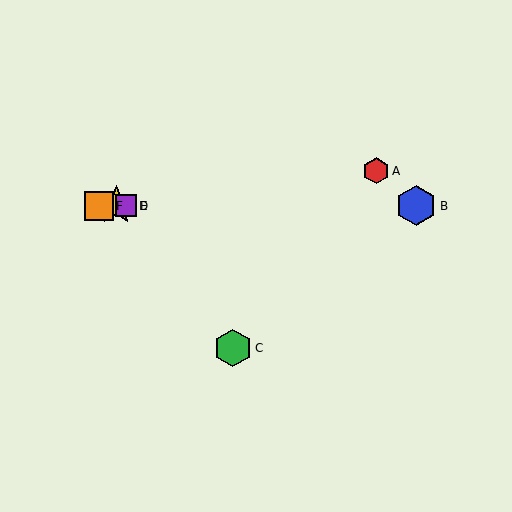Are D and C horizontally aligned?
No, D is at y≈206 and C is at y≈348.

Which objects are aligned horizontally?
Objects B, D, E, F are aligned horizontally.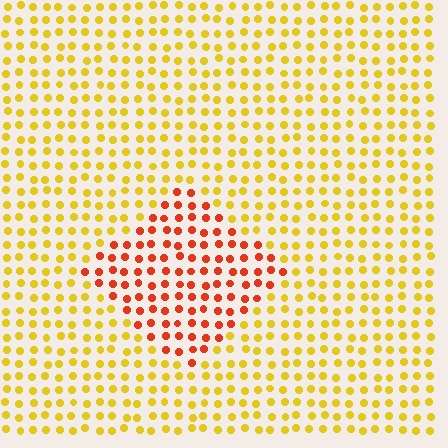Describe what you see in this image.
The image is filled with small yellow elements in a uniform arrangement. A diamond-shaped region is visible where the elements are tinted to a slightly different hue, forming a subtle color boundary.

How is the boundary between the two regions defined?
The boundary is defined purely by a slight shift in hue (about 45 degrees). Spacing, size, and orientation are identical on both sides.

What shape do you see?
I see a diamond.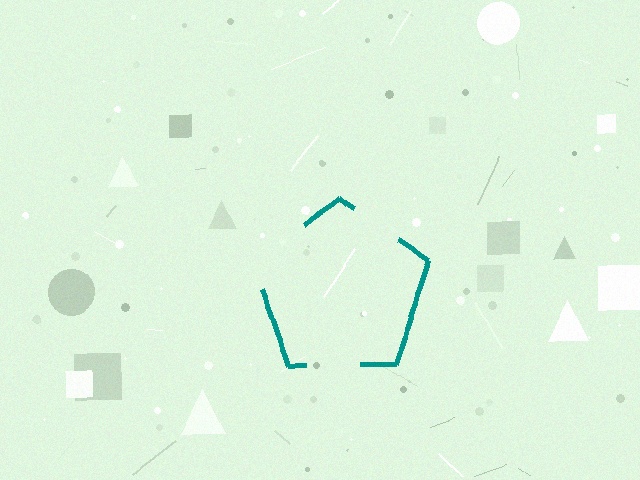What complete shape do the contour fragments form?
The contour fragments form a pentagon.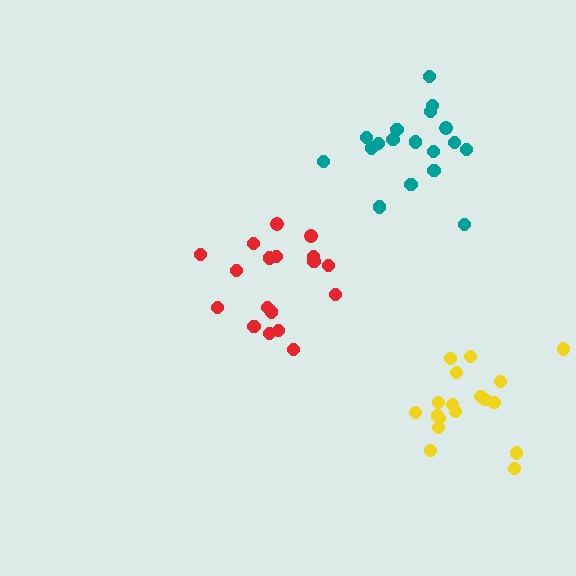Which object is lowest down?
The yellow cluster is bottommost.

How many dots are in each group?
Group 1: 19 dots, Group 2: 18 dots, Group 3: 19 dots (56 total).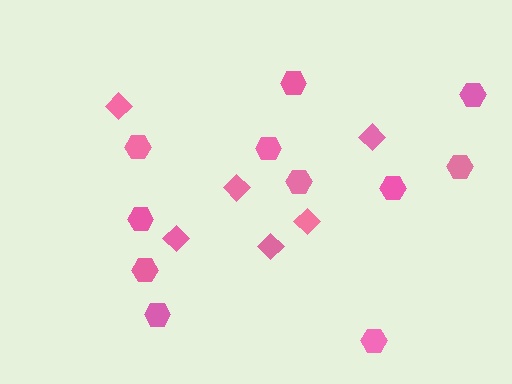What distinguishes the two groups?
There are 2 groups: one group of hexagons (11) and one group of diamonds (6).